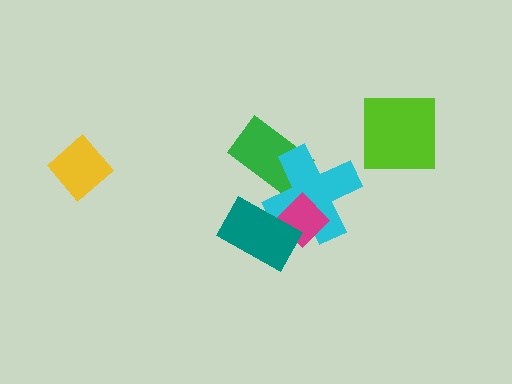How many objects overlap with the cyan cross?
3 objects overlap with the cyan cross.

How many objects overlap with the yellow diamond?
0 objects overlap with the yellow diamond.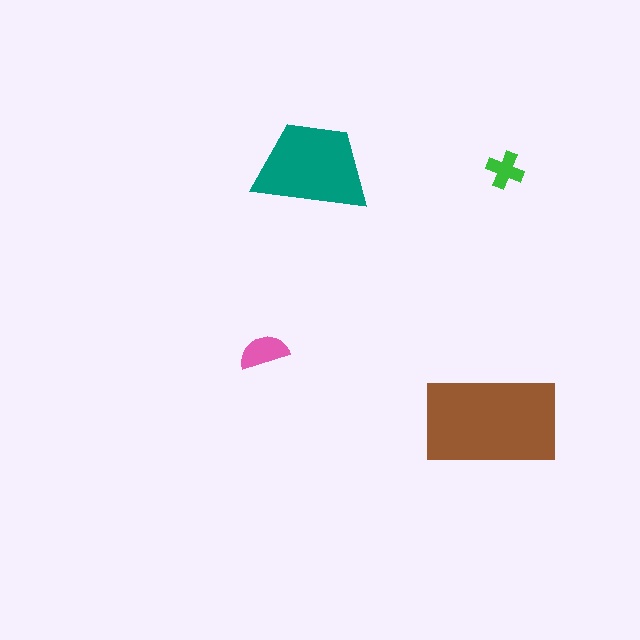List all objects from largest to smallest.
The brown rectangle, the teal trapezoid, the pink semicircle, the green cross.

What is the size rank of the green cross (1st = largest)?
4th.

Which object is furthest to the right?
The green cross is rightmost.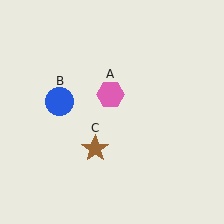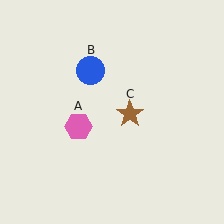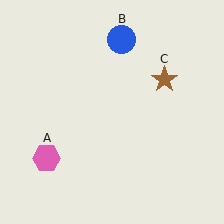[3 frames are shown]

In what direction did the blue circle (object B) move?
The blue circle (object B) moved up and to the right.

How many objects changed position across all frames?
3 objects changed position: pink hexagon (object A), blue circle (object B), brown star (object C).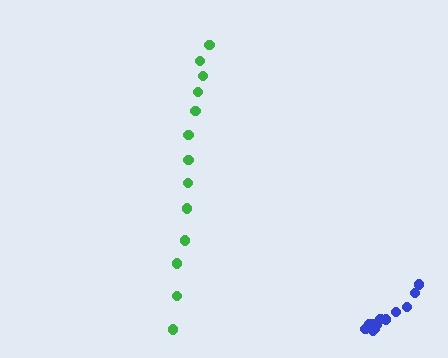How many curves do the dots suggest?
There are 2 distinct paths.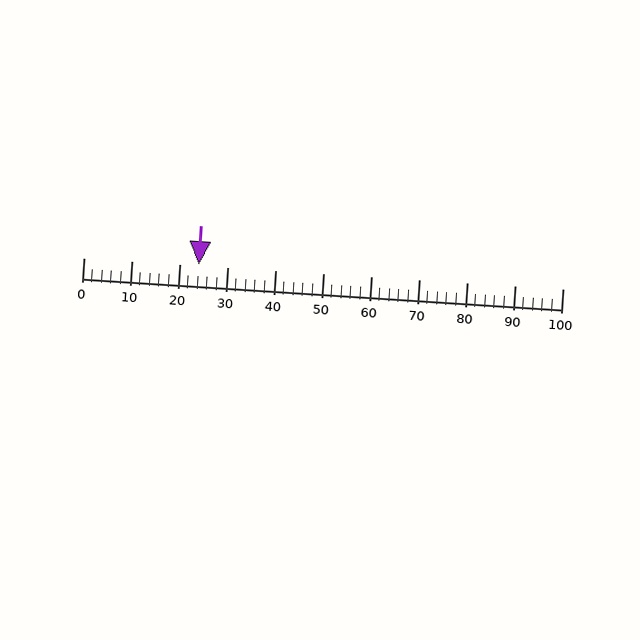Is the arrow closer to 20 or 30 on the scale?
The arrow is closer to 20.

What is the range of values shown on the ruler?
The ruler shows values from 0 to 100.